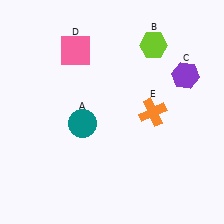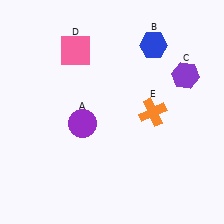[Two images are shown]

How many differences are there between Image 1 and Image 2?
There are 2 differences between the two images.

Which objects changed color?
A changed from teal to purple. B changed from lime to blue.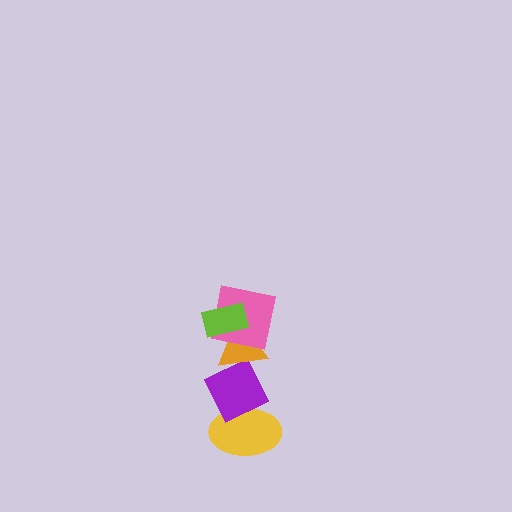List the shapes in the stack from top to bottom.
From top to bottom: the lime rectangle, the pink square, the orange triangle, the purple diamond, the yellow ellipse.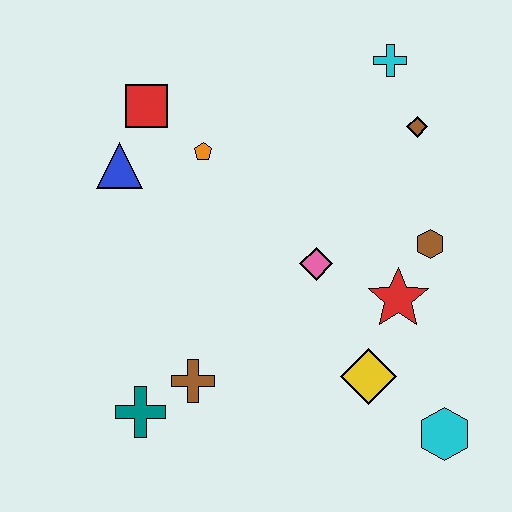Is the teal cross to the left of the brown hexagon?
Yes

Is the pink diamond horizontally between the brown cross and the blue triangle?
No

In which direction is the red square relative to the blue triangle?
The red square is above the blue triangle.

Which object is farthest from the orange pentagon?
The cyan hexagon is farthest from the orange pentagon.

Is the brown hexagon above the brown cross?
Yes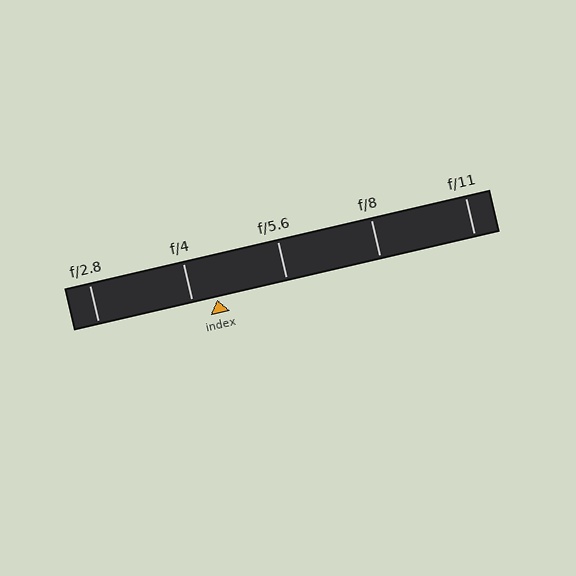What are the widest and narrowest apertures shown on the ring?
The widest aperture shown is f/2.8 and the narrowest is f/11.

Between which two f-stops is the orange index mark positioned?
The index mark is between f/4 and f/5.6.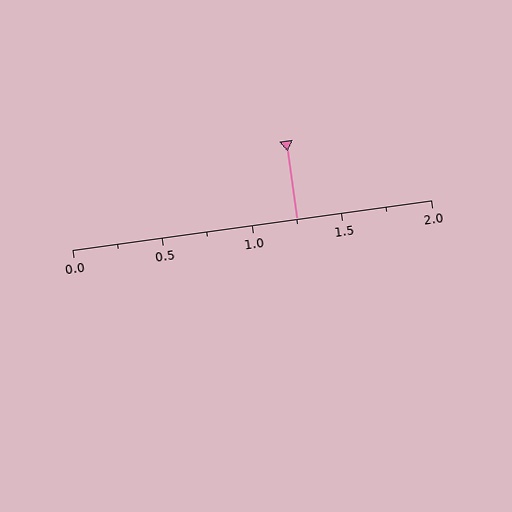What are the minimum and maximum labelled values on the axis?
The axis runs from 0.0 to 2.0.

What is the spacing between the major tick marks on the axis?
The major ticks are spaced 0.5 apart.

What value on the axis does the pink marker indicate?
The marker indicates approximately 1.25.